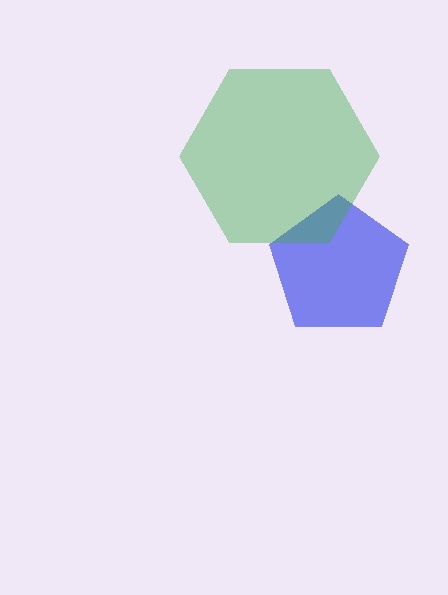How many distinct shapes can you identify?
There are 2 distinct shapes: a blue pentagon, a green hexagon.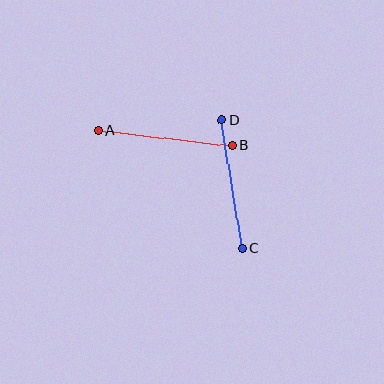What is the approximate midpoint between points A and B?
The midpoint is at approximately (165, 138) pixels.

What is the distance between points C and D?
The distance is approximately 130 pixels.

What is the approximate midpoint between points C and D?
The midpoint is at approximately (232, 184) pixels.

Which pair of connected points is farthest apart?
Points A and B are farthest apart.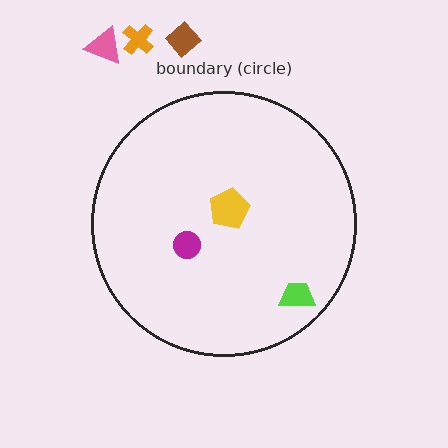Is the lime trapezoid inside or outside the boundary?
Inside.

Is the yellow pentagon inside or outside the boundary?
Inside.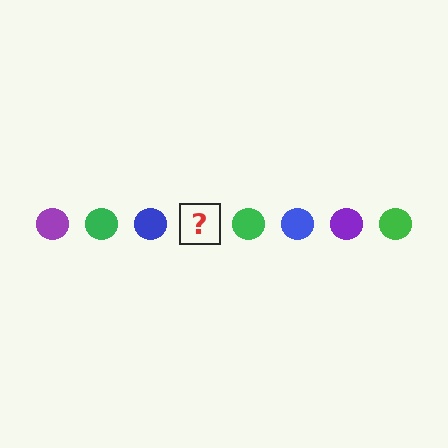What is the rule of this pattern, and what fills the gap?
The rule is that the pattern cycles through purple, green, blue circles. The gap should be filled with a purple circle.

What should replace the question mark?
The question mark should be replaced with a purple circle.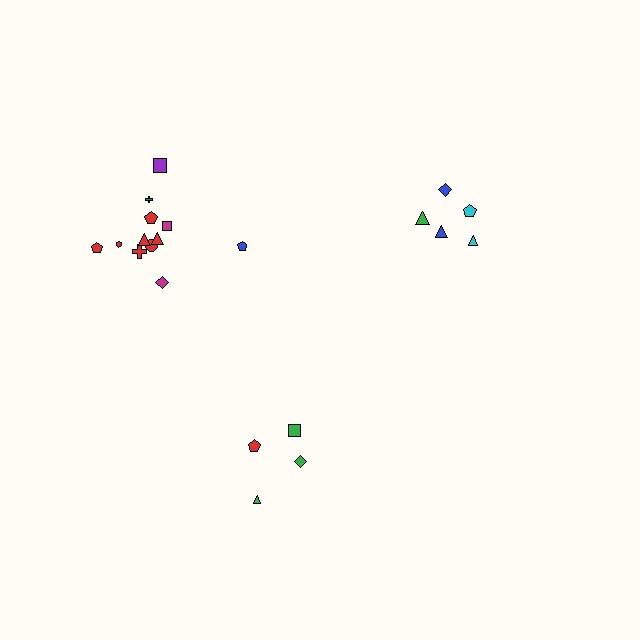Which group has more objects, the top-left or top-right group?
The top-left group.